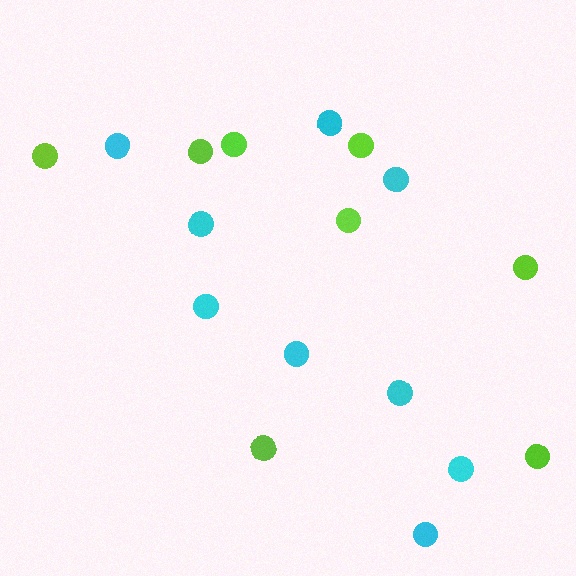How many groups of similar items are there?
There are 2 groups: one group of lime circles (8) and one group of cyan circles (9).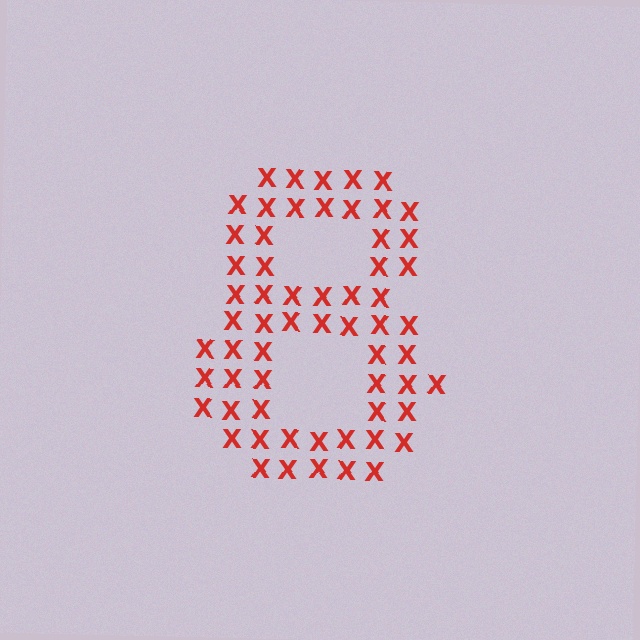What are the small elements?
The small elements are letter X's.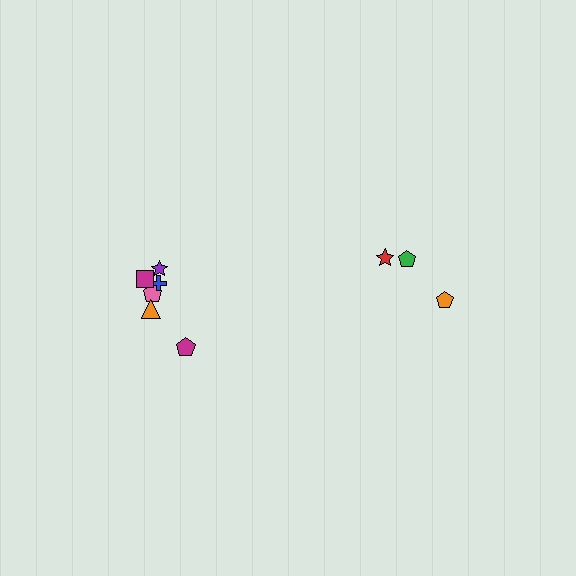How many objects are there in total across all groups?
There are 9 objects.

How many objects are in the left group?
There are 6 objects.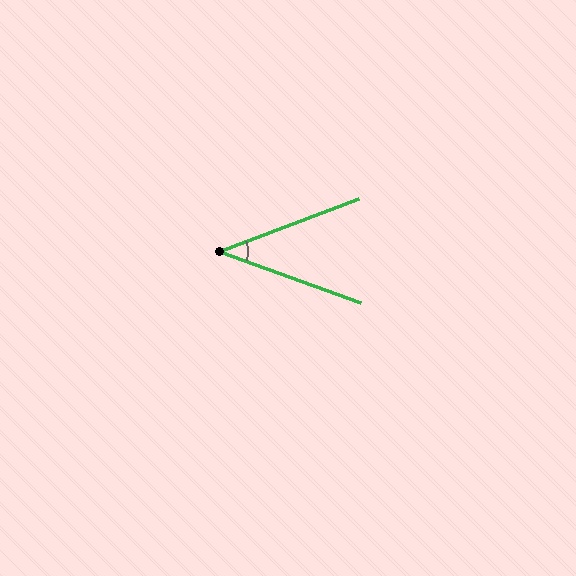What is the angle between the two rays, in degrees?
Approximately 41 degrees.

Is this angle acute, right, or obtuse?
It is acute.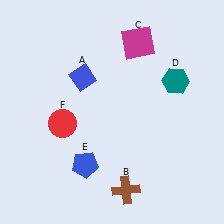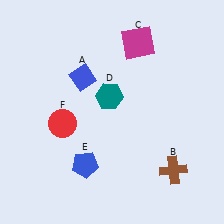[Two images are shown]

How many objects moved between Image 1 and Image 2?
2 objects moved between the two images.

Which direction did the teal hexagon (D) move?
The teal hexagon (D) moved left.